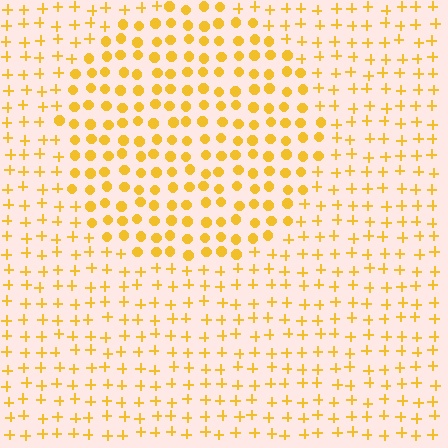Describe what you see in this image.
The image is filled with small yellow elements arranged in a uniform grid. A circle-shaped region contains circles, while the surrounding area contains plus signs. The boundary is defined purely by the change in element shape.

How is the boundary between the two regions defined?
The boundary is defined by a change in element shape: circles inside vs. plus signs outside. All elements share the same color and spacing.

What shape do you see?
I see a circle.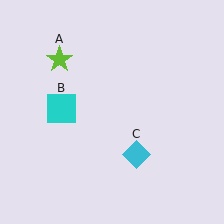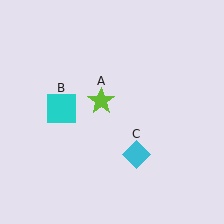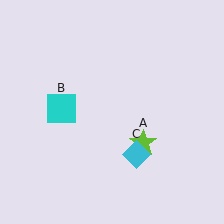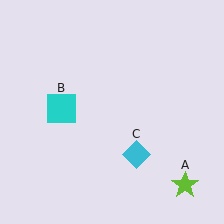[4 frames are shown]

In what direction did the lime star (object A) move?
The lime star (object A) moved down and to the right.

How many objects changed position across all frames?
1 object changed position: lime star (object A).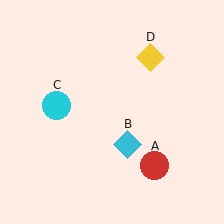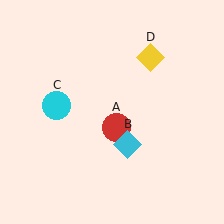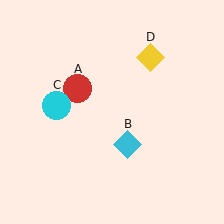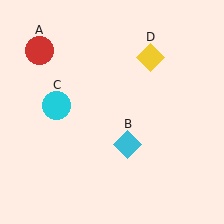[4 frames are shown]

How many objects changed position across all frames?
1 object changed position: red circle (object A).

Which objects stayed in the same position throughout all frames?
Cyan diamond (object B) and cyan circle (object C) and yellow diamond (object D) remained stationary.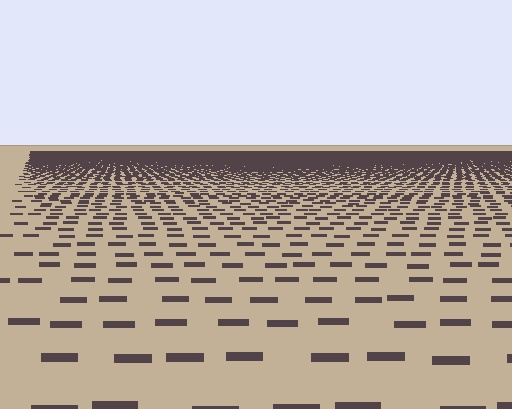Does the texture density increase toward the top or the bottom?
Density increases toward the top.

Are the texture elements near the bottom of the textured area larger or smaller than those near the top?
Larger. Near the bottom, elements are closer to the viewer and appear at a bigger on-screen size.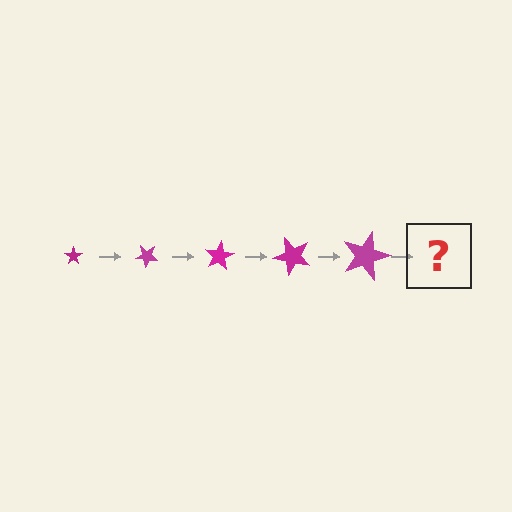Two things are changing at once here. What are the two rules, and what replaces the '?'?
The two rules are that the star grows larger each step and it rotates 40 degrees each step. The '?' should be a star, larger than the previous one and rotated 200 degrees from the start.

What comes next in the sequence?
The next element should be a star, larger than the previous one and rotated 200 degrees from the start.